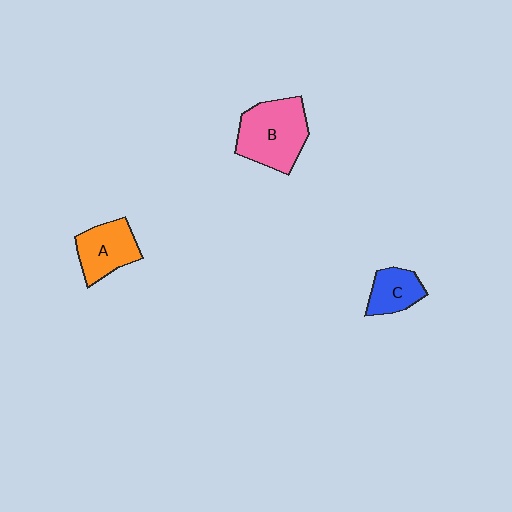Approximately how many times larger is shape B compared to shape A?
Approximately 1.5 times.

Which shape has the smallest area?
Shape C (blue).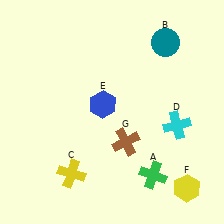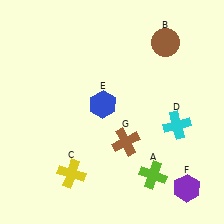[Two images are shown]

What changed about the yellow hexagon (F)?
In Image 1, F is yellow. In Image 2, it changed to purple.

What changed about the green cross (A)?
In Image 1, A is green. In Image 2, it changed to lime.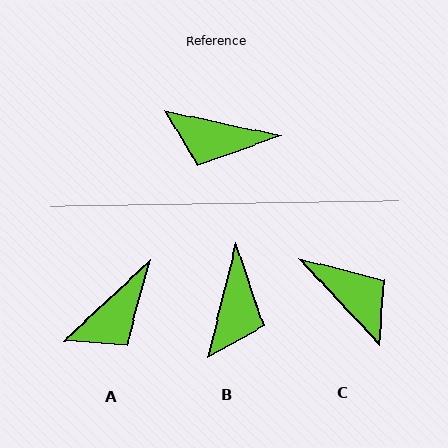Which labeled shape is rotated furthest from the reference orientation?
C, about 145 degrees away.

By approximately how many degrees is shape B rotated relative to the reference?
Approximately 89 degrees counter-clockwise.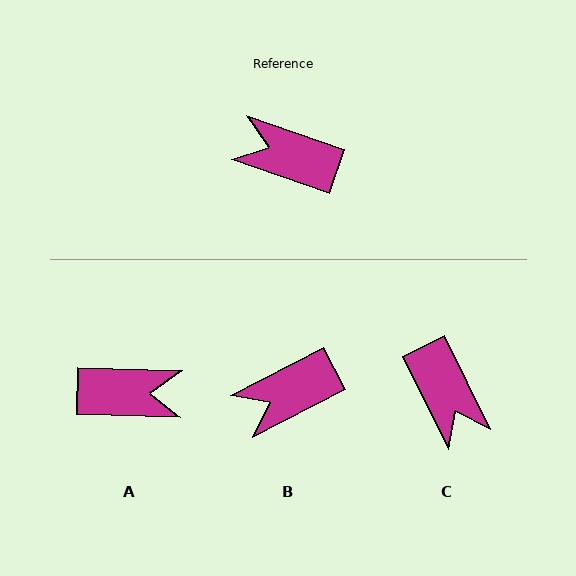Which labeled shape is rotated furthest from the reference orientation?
A, about 163 degrees away.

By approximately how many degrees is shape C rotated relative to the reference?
Approximately 135 degrees counter-clockwise.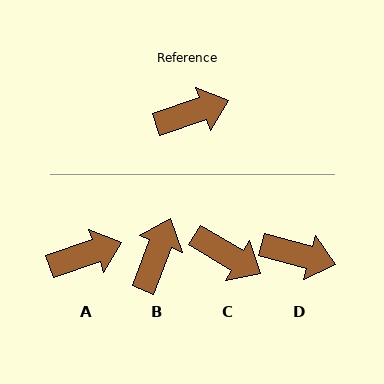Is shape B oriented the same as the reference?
No, it is off by about 50 degrees.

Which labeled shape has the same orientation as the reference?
A.